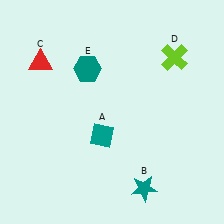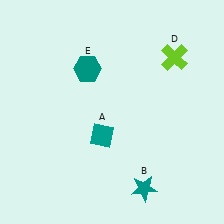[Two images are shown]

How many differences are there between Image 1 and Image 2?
There is 1 difference between the two images.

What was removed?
The red triangle (C) was removed in Image 2.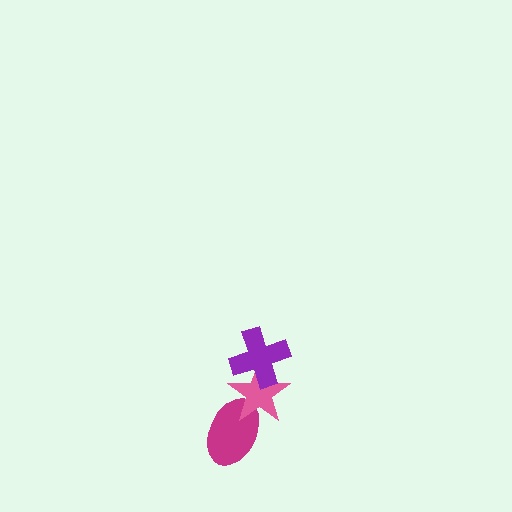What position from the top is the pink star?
The pink star is 2nd from the top.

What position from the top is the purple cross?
The purple cross is 1st from the top.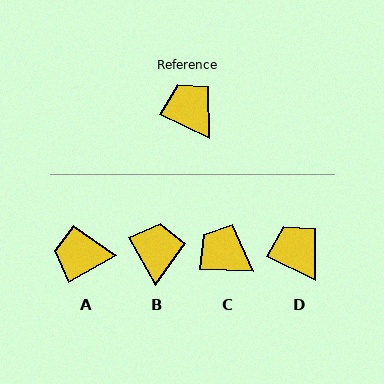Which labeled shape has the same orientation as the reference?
D.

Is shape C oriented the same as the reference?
No, it is off by about 23 degrees.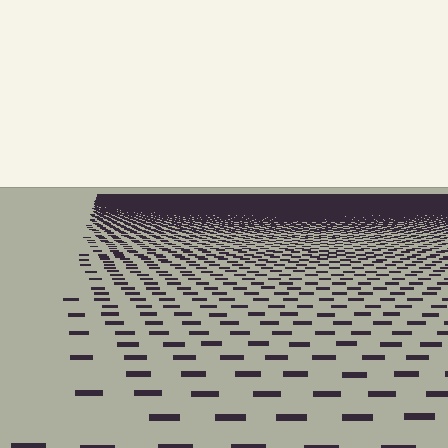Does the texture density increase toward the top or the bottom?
Density increases toward the top.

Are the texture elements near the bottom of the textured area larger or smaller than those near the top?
Larger. Near the bottom, elements are closer to the viewer and appear at a bigger on-screen size.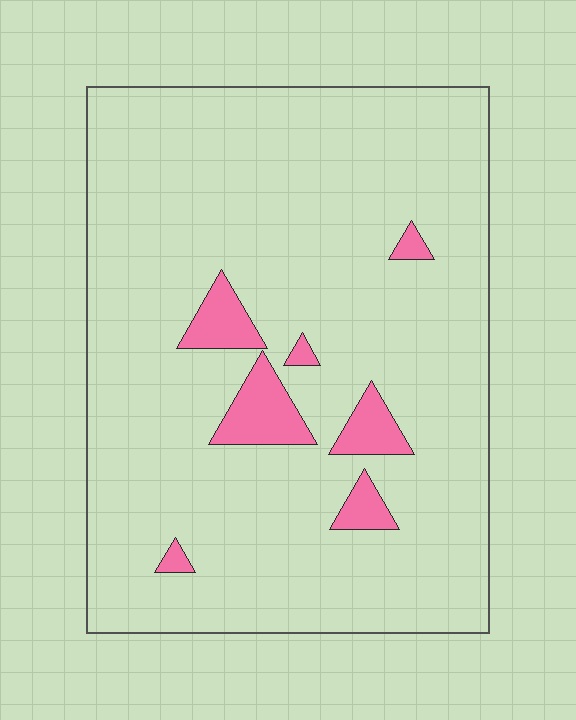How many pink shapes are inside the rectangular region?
7.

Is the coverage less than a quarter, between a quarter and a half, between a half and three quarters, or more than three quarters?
Less than a quarter.